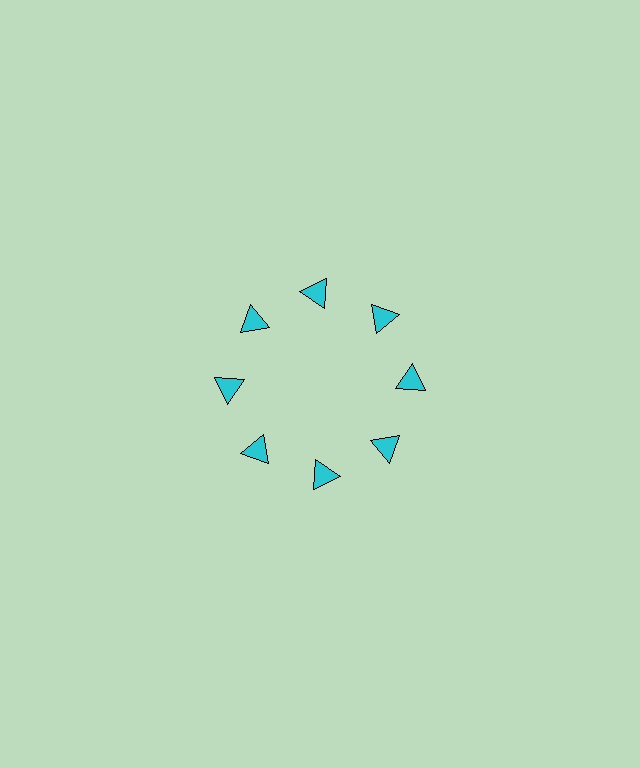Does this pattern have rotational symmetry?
Yes, this pattern has 8-fold rotational symmetry. It looks the same after rotating 45 degrees around the center.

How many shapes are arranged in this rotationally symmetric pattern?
There are 8 shapes, arranged in 8 groups of 1.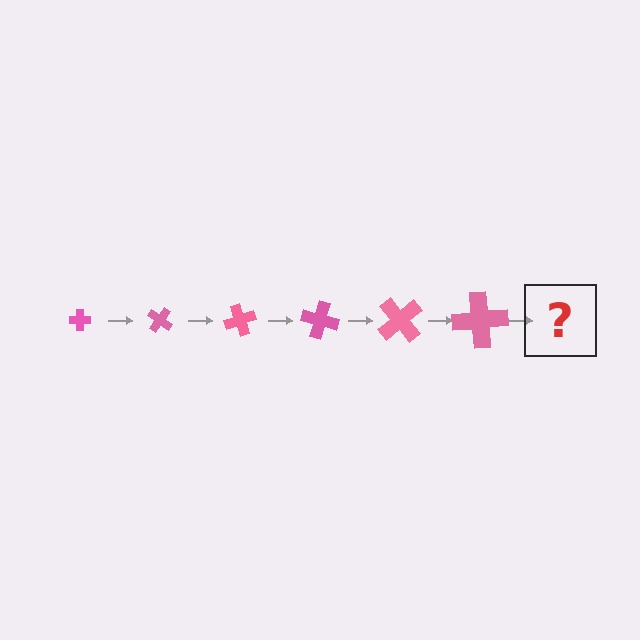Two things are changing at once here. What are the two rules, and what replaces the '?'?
The two rules are that the cross grows larger each step and it rotates 35 degrees each step. The '?' should be a cross, larger than the previous one and rotated 210 degrees from the start.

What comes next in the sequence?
The next element should be a cross, larger than the previous one and rotated 210 degrees from the start.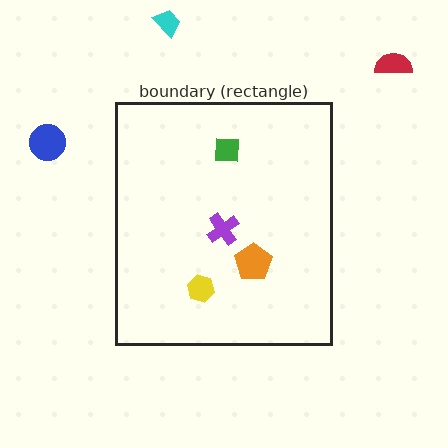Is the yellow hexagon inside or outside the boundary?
Inside.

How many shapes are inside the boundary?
4 inside, 3 outside.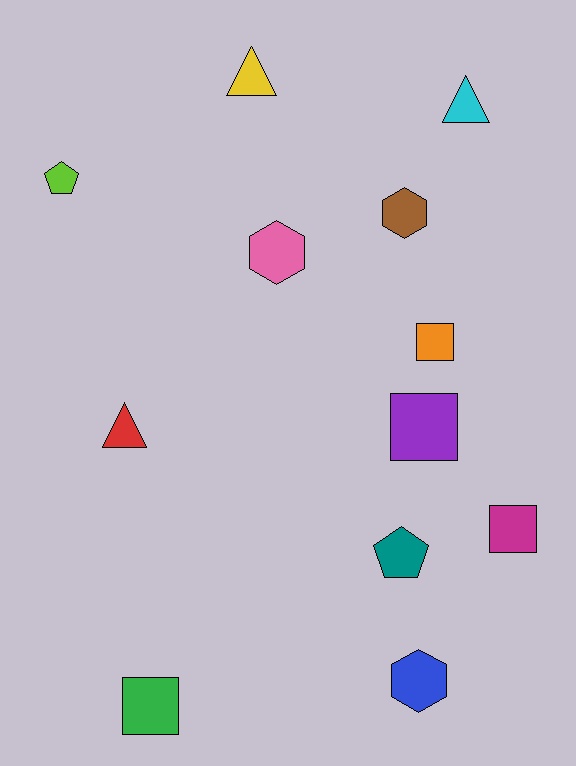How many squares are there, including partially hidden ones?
There are 4 squares.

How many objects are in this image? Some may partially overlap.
There are 12 objects.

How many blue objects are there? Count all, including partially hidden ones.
There is 1 blue object.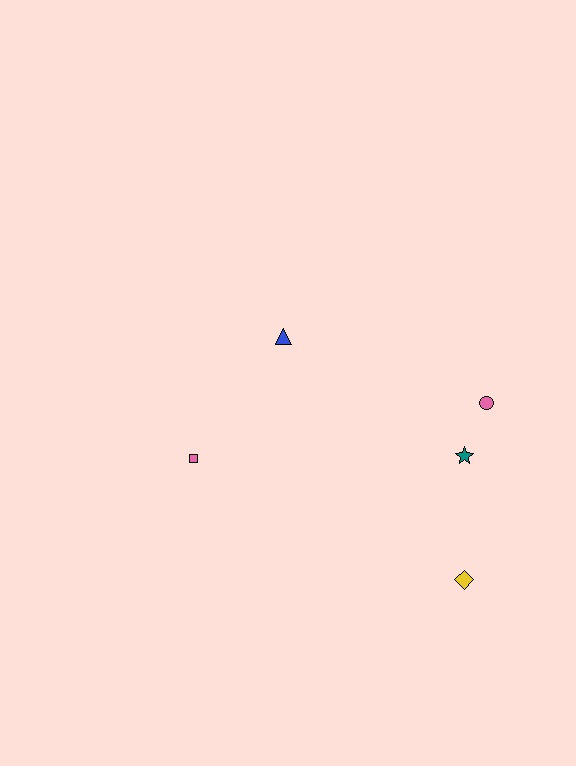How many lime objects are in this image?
There are no lime objects.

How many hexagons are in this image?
There are no hexagons.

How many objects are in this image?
There are 5 objects.